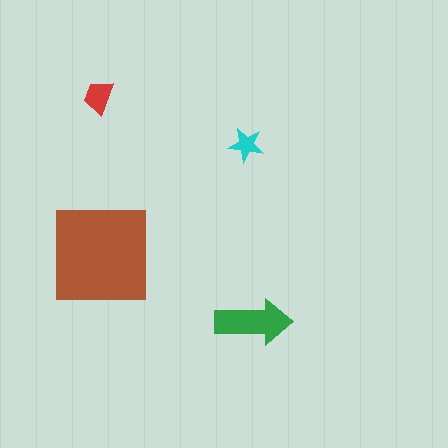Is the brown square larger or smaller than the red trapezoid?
Larger.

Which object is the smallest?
The cyan star.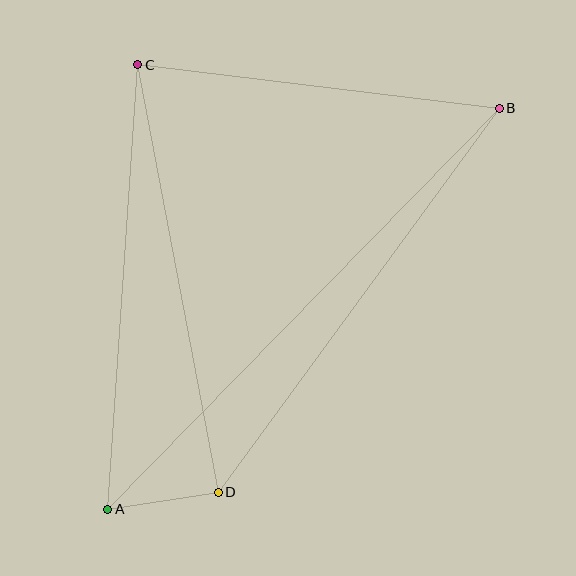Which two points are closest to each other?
Points A and D are closest to each other.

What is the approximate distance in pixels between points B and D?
The distance between B and D is approximately 476 pixels.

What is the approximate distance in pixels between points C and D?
The distance between C and D is approximately 435 pixels.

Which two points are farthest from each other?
Points A and B are farthest from each other.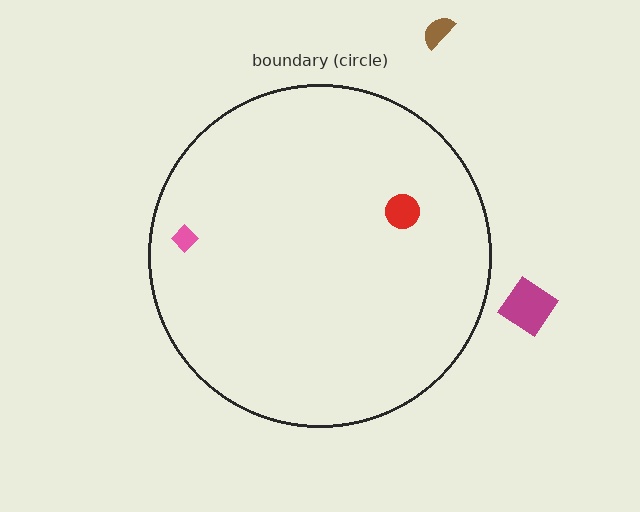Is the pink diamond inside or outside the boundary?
Inside.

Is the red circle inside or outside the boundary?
Inside.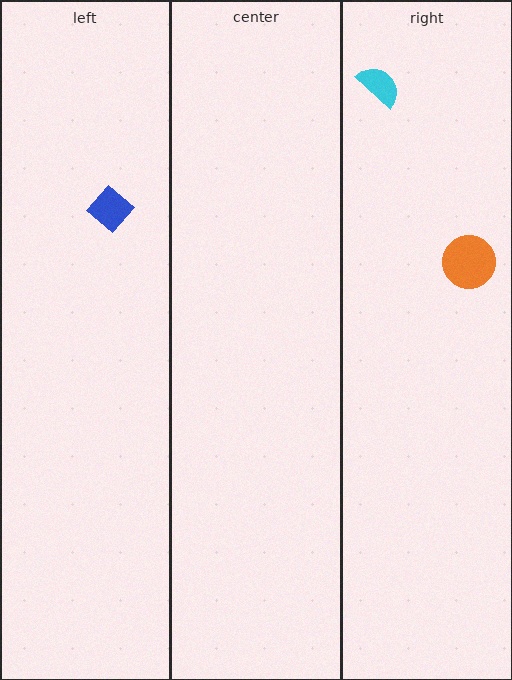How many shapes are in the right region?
2.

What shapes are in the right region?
The cyan semicircle, the orange circle.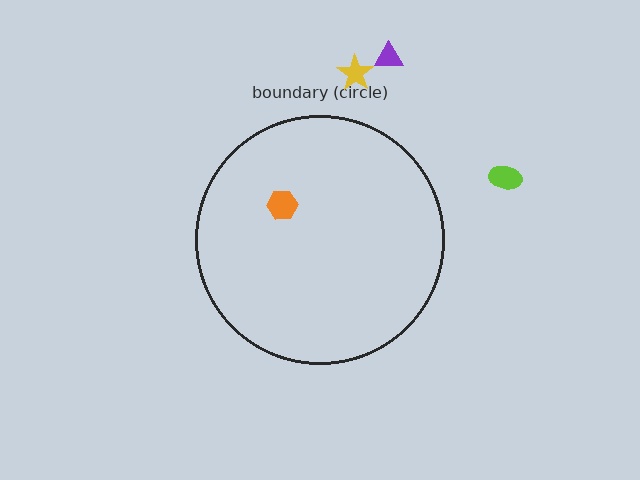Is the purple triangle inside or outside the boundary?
Outside.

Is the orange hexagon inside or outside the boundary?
Inside.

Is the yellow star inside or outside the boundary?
Outside.